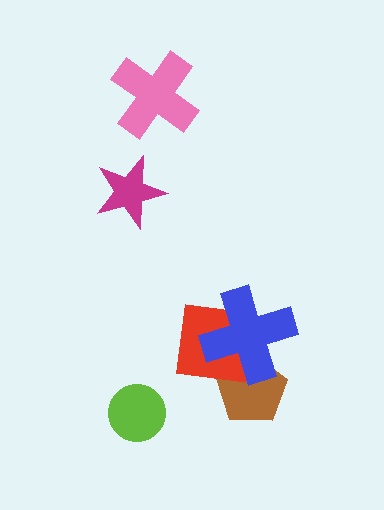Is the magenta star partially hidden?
No, no other shape covers it.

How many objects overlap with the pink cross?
0 objects overlap with the pink cross.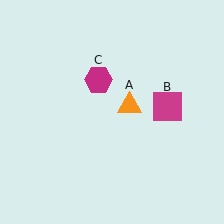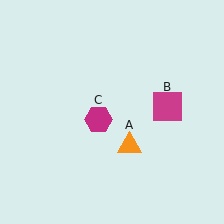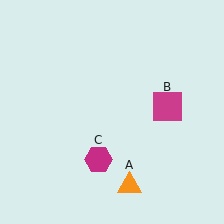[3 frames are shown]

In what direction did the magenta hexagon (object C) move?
The magenta hexagon (object C) moved down.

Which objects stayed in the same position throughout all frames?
Magenta square (object B) remained stationary.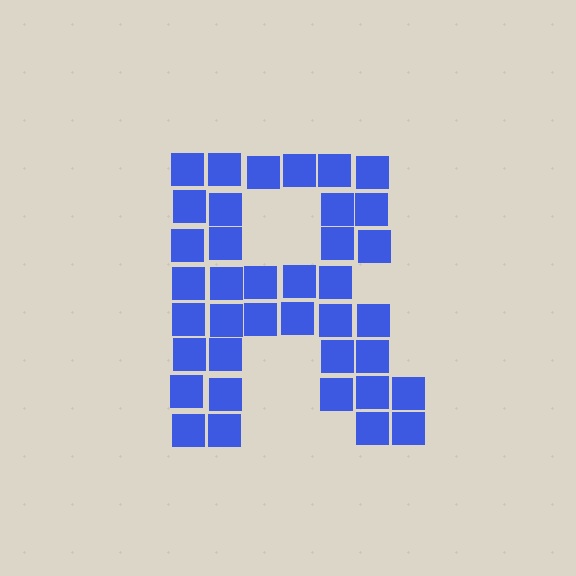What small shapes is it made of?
It is made of small squares.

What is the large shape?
The large shape is the letter R.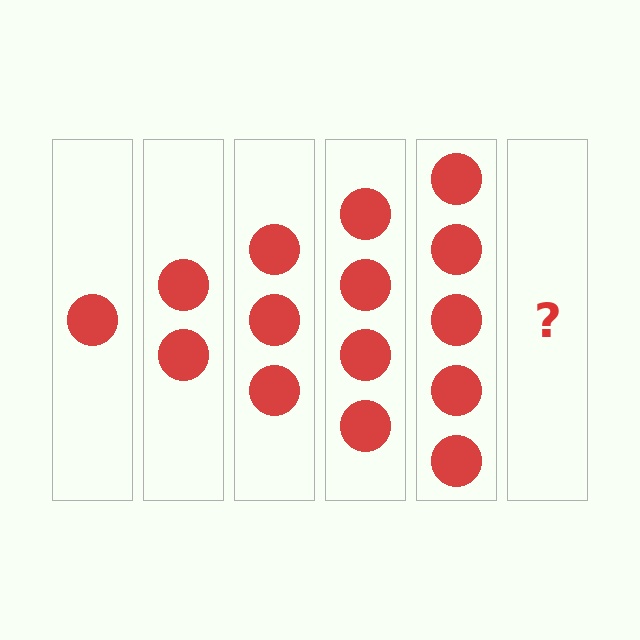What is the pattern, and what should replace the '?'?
The pattern is that each step adds one more circle. The '?' should be 6 circles.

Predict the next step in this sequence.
The next step is 6 circles.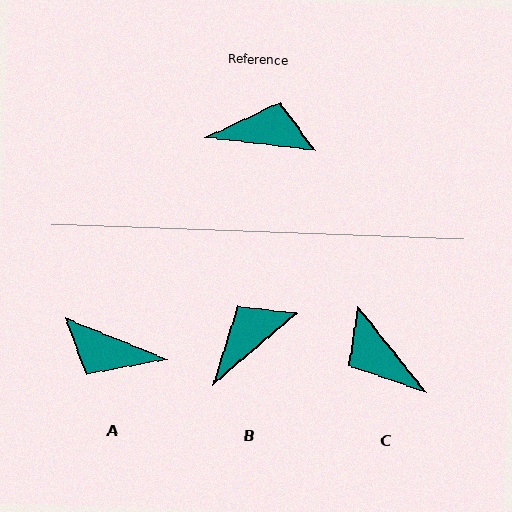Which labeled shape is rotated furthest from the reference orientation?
A, about 165 degrees away.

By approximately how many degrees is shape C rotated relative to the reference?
Approximately 135 degrees counter-clockwise.